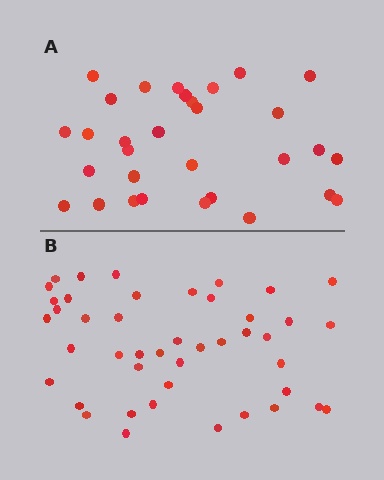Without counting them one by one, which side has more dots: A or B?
Region B (the bottom region) has more dots.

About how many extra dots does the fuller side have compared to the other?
Region B has approximately 15 more dots than region A.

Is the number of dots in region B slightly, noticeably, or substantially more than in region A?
Region B has noticeably more, but not dramatically so. The ratio is roughly 1.4 to 1.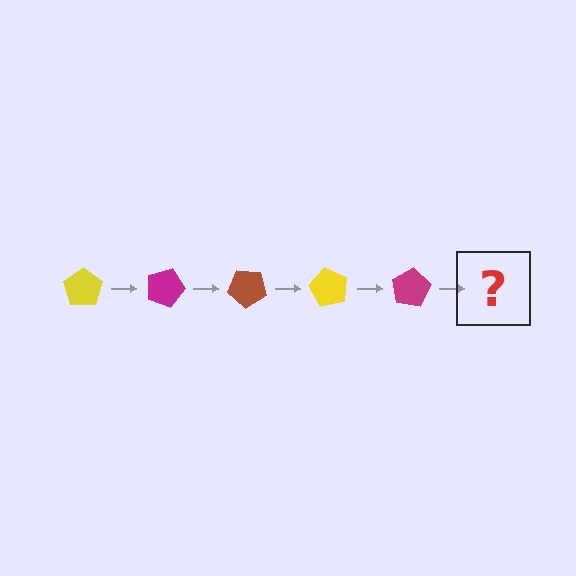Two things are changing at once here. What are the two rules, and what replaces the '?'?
The two rules are that it rotates 20 degrees each step and the color cycles through yellow, magenta, and brown. The '?' should be a brown pentagon, rotated 100 degrees from the start.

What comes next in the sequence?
The next element should be a brown pentagon, rotated 100 degrees from the start.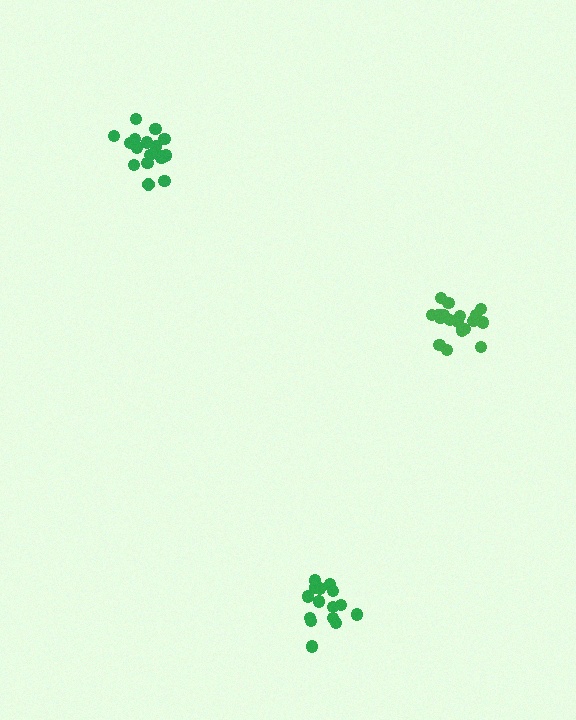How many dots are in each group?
Group 1: 19 dots, Group 2: 17 dots, Group 3: 15 dots (51 total).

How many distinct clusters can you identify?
There are 3 distinct clusters.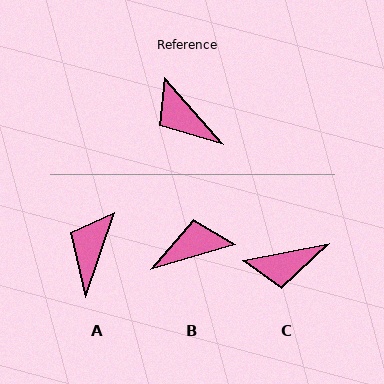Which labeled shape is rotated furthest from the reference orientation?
B, about 115 degrees away.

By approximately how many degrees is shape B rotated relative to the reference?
Approximately 115 degrees clockwise.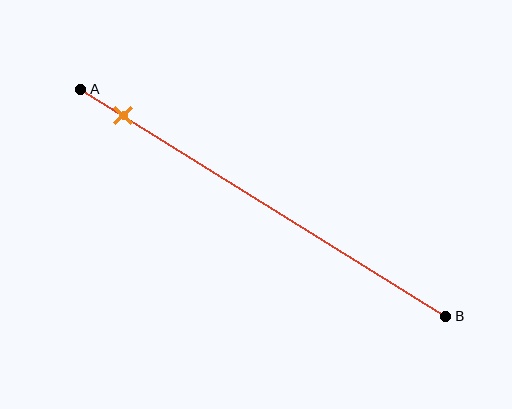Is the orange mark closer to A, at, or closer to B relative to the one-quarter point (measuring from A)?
The orange mark is closer to point A than the one-quarter point of segment AB.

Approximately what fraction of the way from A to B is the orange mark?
The orange mark is approximately 10% of the way from A to B.